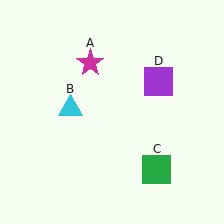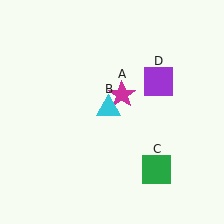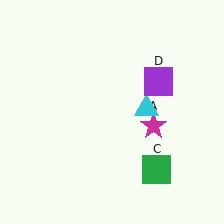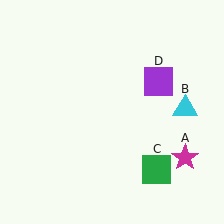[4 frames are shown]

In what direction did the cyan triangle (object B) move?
The cyan triangle (object B) moved right.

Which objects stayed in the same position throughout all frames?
Green square (object C) and purple square (object D) remained stationary.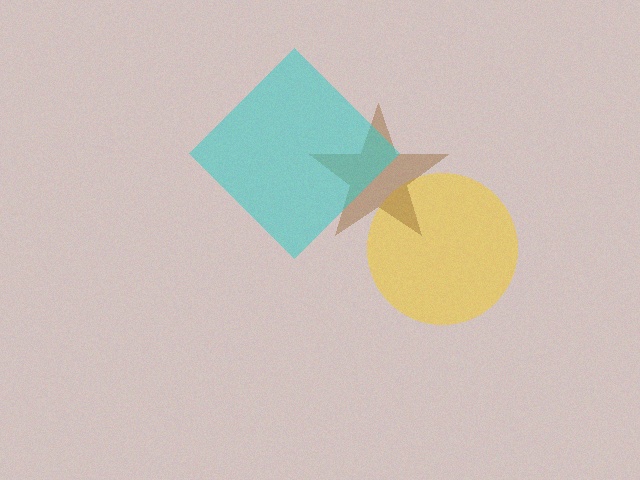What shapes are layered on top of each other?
The layered shapes are: a yellow circle, a brown star, a cyan diamond.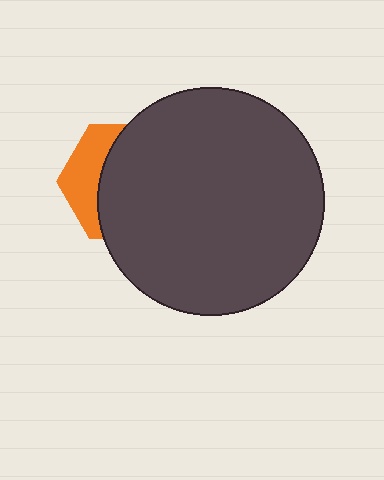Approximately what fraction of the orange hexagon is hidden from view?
Roughly 68% of the orange hexagon is hidden behind the dark gray circle.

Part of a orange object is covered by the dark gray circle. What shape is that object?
It is a hexagon.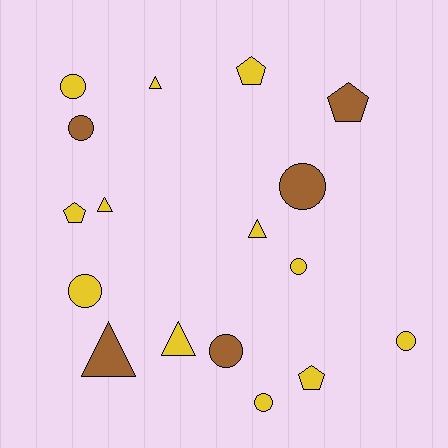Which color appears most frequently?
Yellow, with 12 objects.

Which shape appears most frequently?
Circle, with 8 objects.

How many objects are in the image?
There are 17 objects.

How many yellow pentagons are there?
There are 3 yellow pentagons.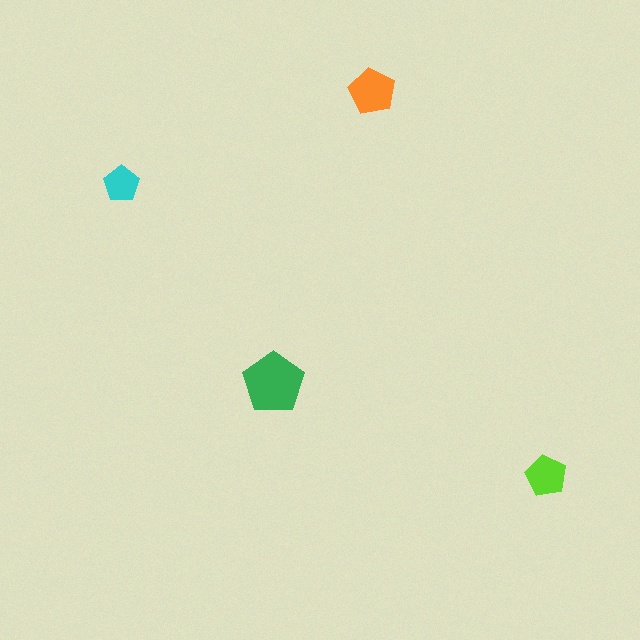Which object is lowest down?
The lime pentagon is bottommost.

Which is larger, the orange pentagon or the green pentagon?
The green one.